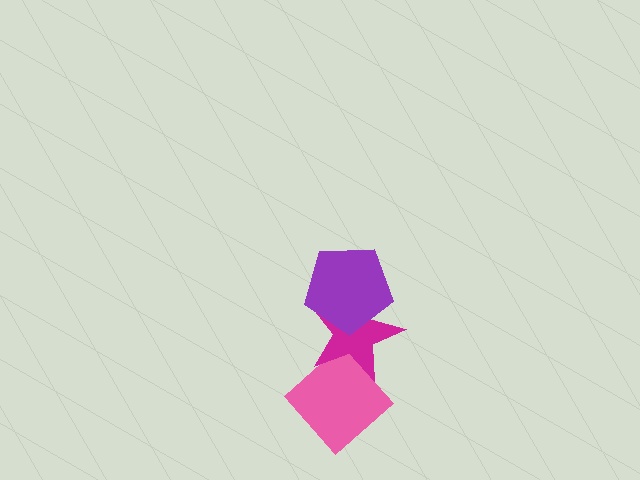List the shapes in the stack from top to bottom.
From top to bottom: the purple pentagon, the magenta star, the pink diamond.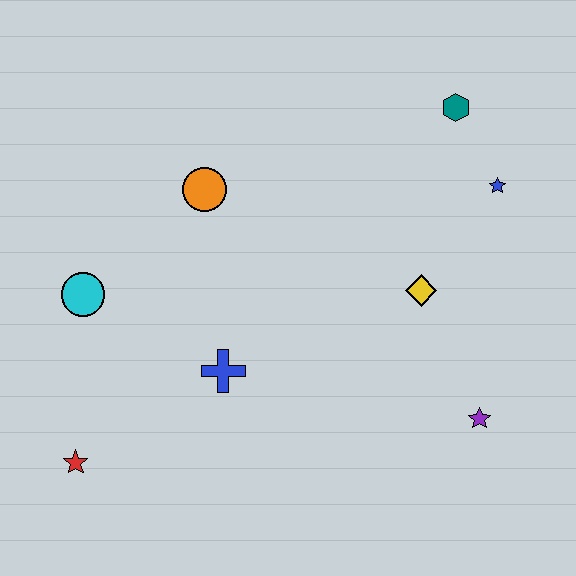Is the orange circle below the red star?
No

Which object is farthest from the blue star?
The red star is farthest from the blue star.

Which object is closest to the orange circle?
The cyan circle is closest to the orange circle.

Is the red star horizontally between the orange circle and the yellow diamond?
No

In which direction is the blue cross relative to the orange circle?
The blue cross is below the orange circle.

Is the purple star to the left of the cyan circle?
No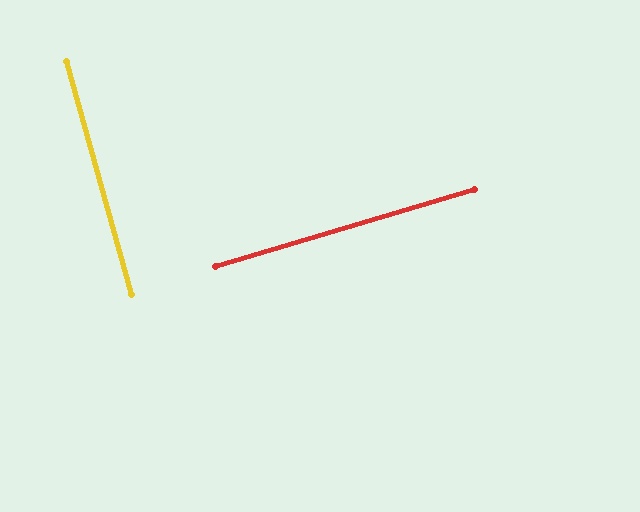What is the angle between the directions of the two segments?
Approximately 89 degrees.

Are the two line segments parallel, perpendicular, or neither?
Perpendicular — they meet at approximately 89°.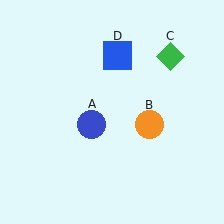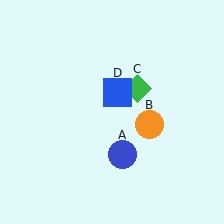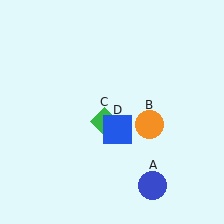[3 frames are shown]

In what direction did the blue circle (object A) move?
The blue circle (object A) moved down and to the right.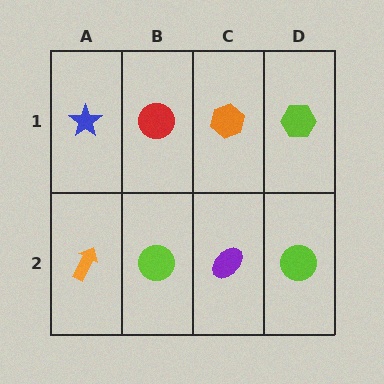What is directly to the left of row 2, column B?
An orange arrow.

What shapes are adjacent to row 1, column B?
A lime circle (row 2, column B), a blue star (row 1, column A), an orange hexagon (row 1, column C).